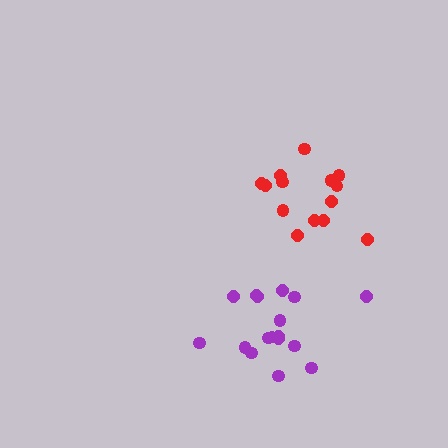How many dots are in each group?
Group 1: 17 dots, Group 2: 14 dots (31 total).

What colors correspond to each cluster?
The clusters are colored: purple, red.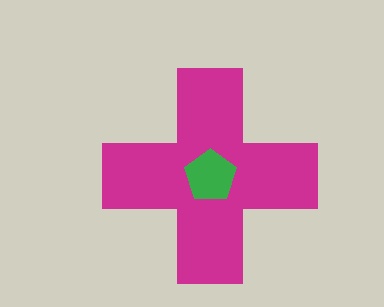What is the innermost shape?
The green pentagon.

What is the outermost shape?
The magenta cross.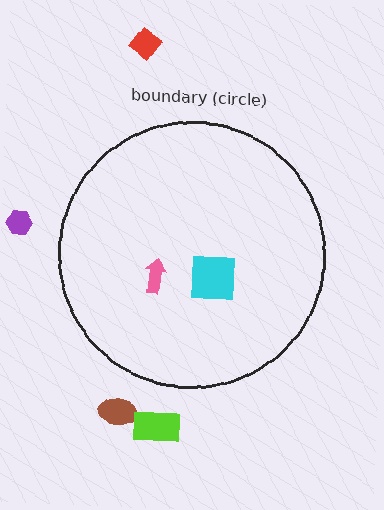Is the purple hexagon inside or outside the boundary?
Outside.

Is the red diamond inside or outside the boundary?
Outside.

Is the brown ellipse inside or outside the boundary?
Outside.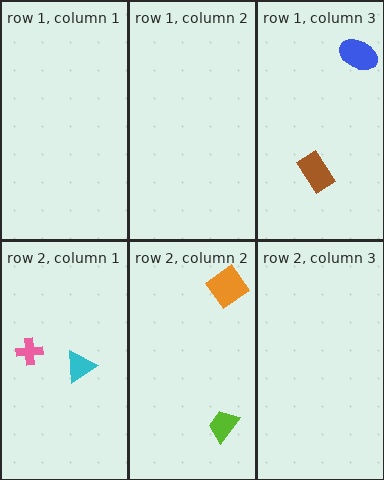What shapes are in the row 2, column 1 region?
The pink cross, the cyan triangle.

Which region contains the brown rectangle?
The row 1, column 3 region.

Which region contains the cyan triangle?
The row 2, column 1 region.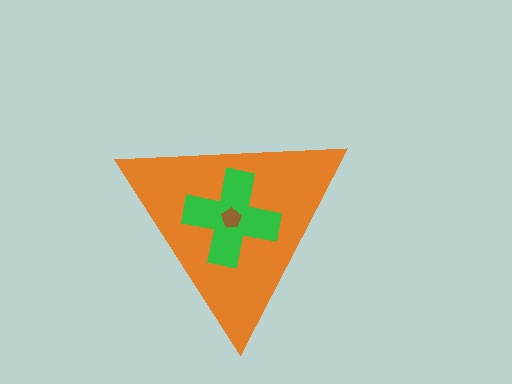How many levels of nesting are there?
3.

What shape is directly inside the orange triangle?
The green cross.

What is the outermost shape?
The orange triangle.